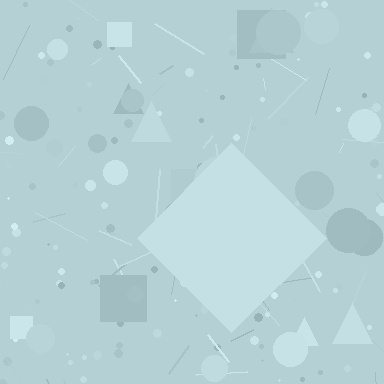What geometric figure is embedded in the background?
A diamond is embedded in the background.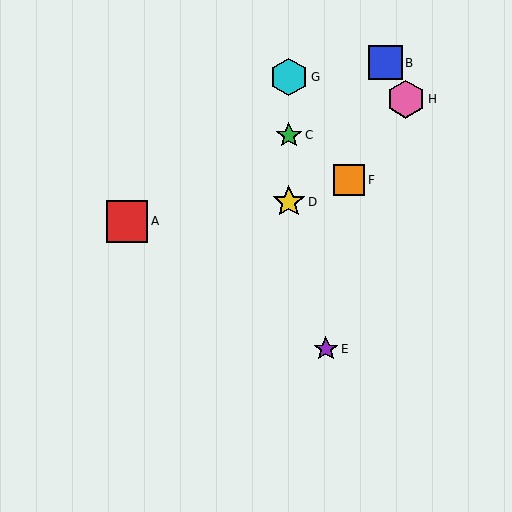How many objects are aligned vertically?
3 objects (C, D, G) are aligned vertically.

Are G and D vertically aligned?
Yes, both are at x≈289.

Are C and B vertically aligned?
No, C is at x≈289 and B is at x≈385.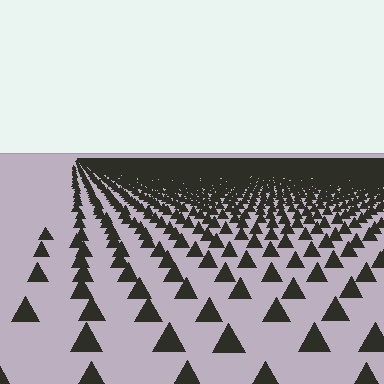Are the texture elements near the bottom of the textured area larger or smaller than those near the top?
Larger. Near the bottom, elements are closer to the viewer and appear at a bigger on-screen size.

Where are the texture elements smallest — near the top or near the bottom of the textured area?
Near the top.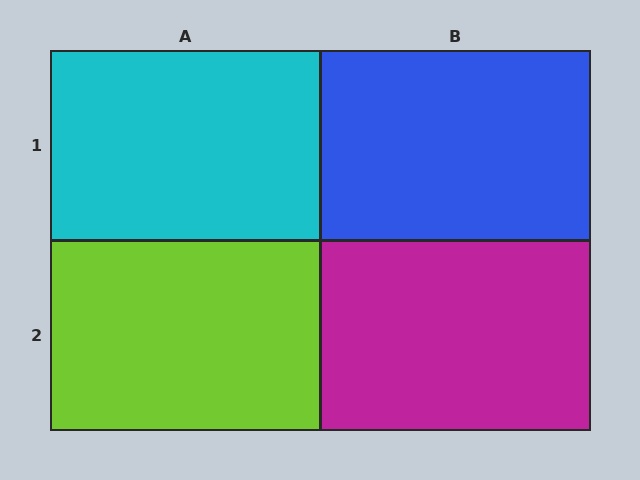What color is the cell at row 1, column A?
Cyan.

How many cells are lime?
1 cell is lime.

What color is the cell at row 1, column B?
Blue.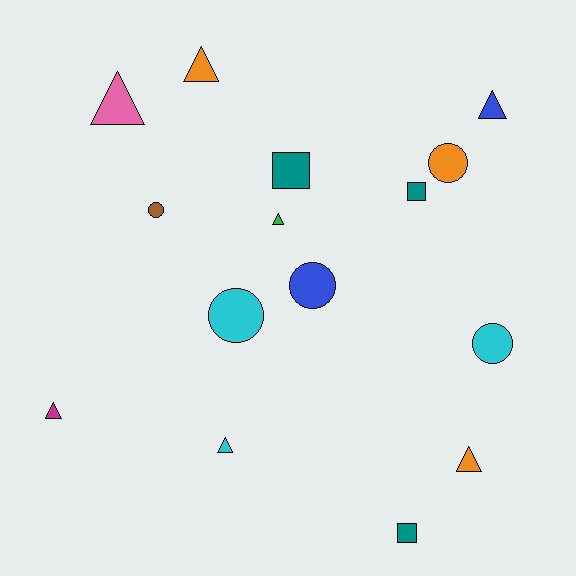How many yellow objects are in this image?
There are no yellow objects.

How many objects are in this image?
There are 15 objects.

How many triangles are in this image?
There are 7 triangles.